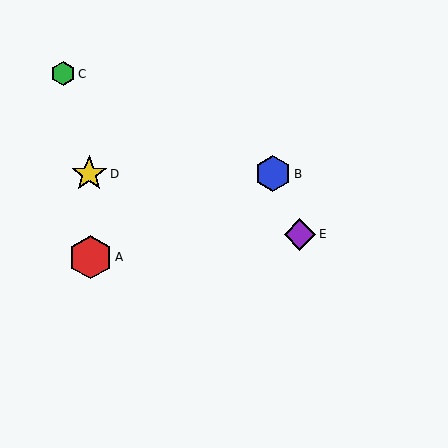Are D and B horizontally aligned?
Yes, both are at y≈174.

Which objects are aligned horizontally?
Objects B, D are aligned horizontally.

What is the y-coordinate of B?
Object B is at y≈174.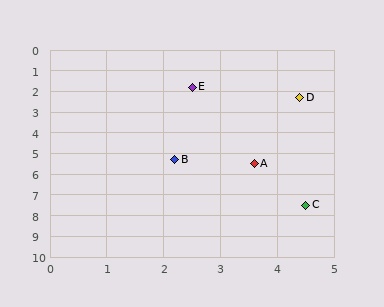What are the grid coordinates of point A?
Point A is at approximately (3.6, 5.5).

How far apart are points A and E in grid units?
Points A and E are about 3.9 grid units apart.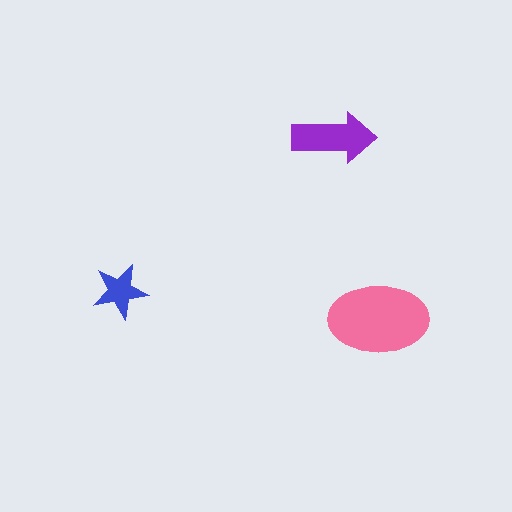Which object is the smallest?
The blue star.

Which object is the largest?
The pink ellipse.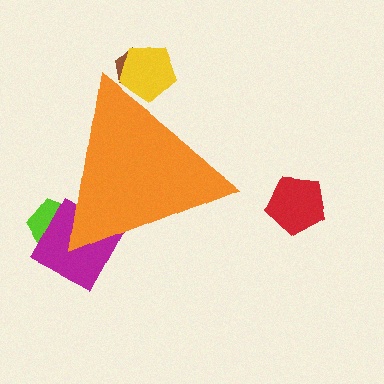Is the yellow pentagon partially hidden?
Yes, the yellow pentagon is partially hidden behind the orange triangle.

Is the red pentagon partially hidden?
No, the red pentagon is fully visible.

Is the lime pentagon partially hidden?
Yes, the lime pentagon is partially hidden behind the orange triangle.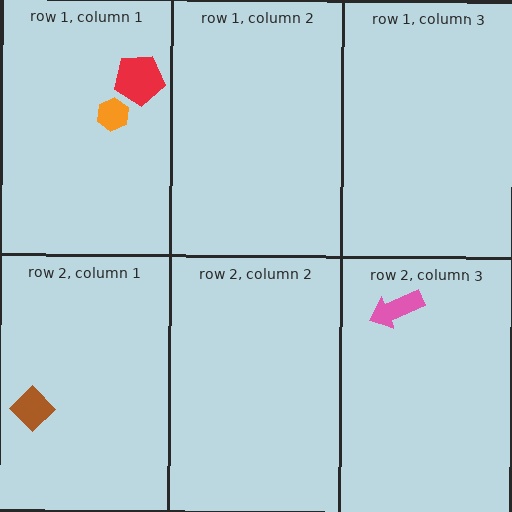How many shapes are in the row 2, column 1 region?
1.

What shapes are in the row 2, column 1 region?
The brown diamond.